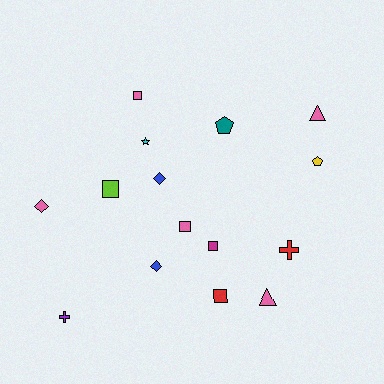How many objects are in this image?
There are 15 objects.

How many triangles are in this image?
There are 2 triangles.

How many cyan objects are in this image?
There is 1 cyan object.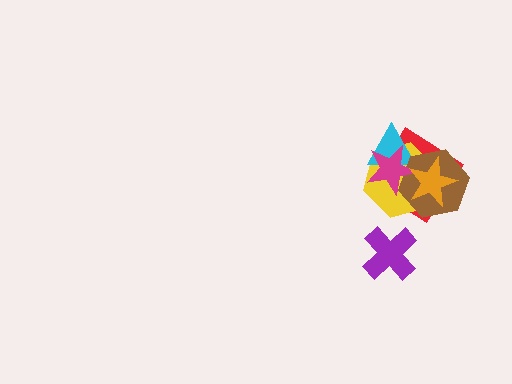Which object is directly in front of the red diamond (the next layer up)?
The yellow hexagon is directly in front of the red diamond.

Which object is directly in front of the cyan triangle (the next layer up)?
The brown hexagon is directly in front of the cyan triangle.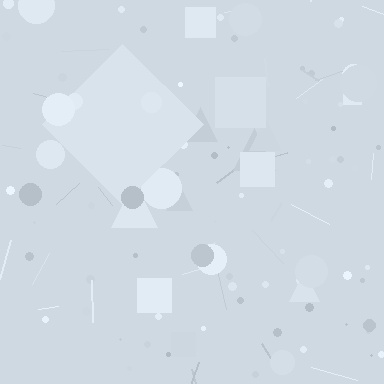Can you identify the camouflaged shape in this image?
The camouflaged shape is a diamond.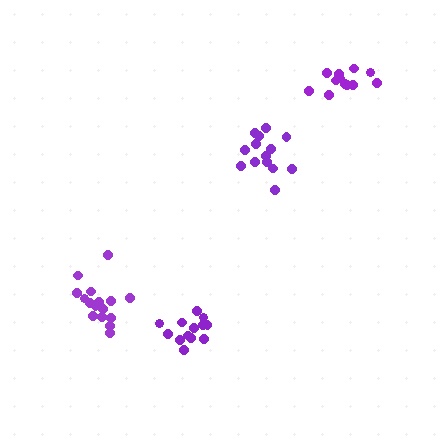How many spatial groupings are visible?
There are 4 spatial groupings.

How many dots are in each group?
Group 1: 13 dots, Group 2: 12 dots, Group 3: 14 dots, Group 4: 16 dots (55 total).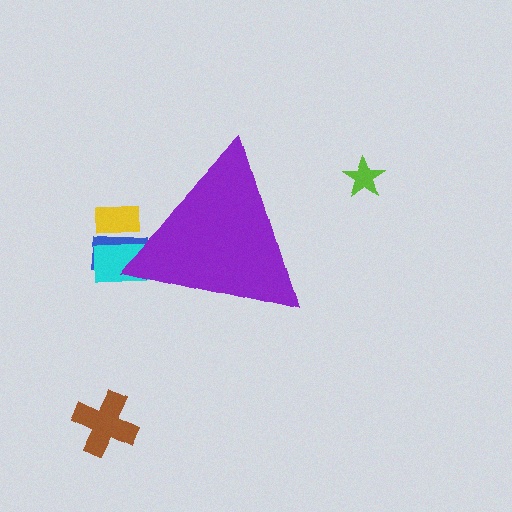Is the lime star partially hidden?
No, the lime star is fully visible.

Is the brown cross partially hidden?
No, the brown cross is fully visible.